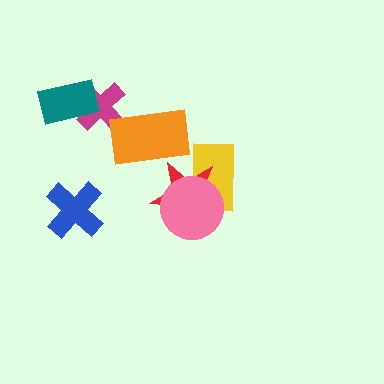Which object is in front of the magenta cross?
The teal rectangle is in front of the magenta cross.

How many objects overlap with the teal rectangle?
1 object overlaps with the teal rectangle.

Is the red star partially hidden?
Yes, it is partially covered by another shape.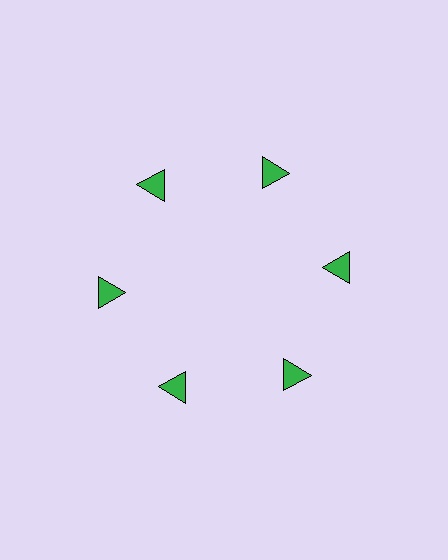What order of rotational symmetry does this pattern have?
This pattern has 6-fold rotational symmetry.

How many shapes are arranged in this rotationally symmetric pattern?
There are 6 shapes, arranged in 6 groups of 1.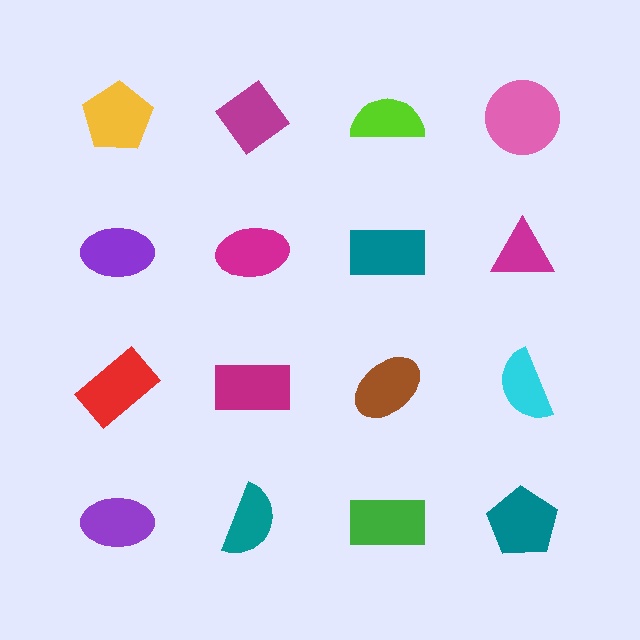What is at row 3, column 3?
A brown ellipse.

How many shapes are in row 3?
4 shapes.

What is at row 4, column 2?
A teal semicircle.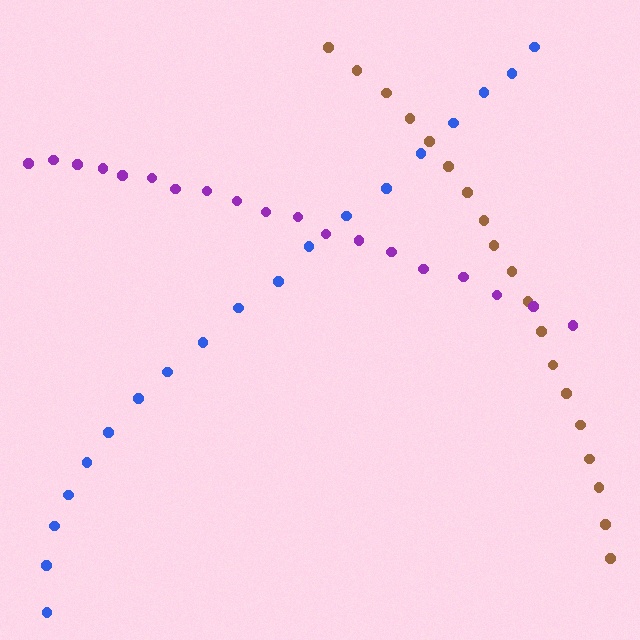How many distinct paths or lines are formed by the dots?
There are 3 distinct paths.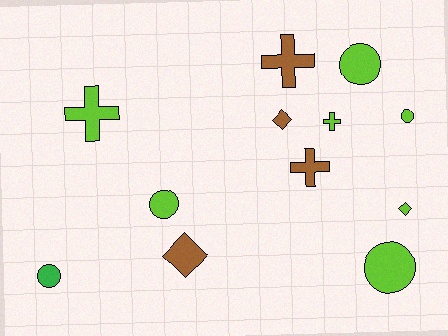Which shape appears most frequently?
Circle, with 5 objects.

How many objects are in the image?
There are 12 objects.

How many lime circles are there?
There are 4 lime circles.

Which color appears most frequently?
Lime, with 7 objects.